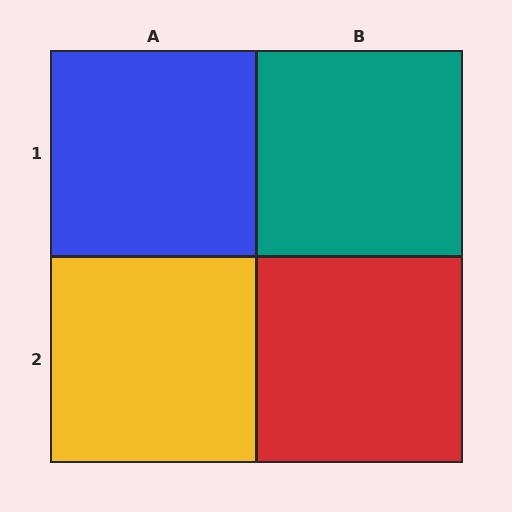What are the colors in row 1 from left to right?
Blue, teal.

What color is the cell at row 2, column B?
Red.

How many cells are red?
1 cell is red.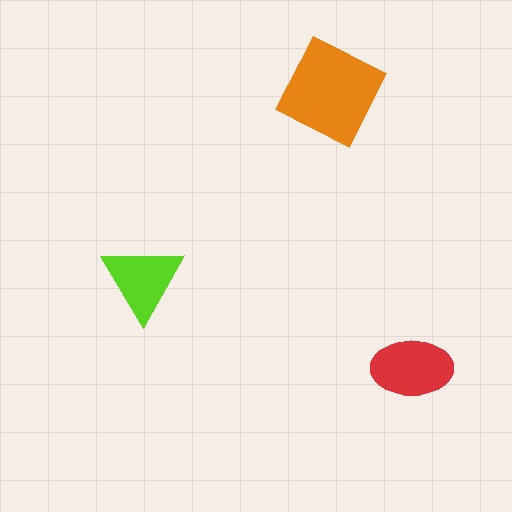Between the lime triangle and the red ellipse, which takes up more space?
The red ellipse.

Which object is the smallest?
The lime triangle.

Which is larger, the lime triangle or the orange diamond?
The orange diamond.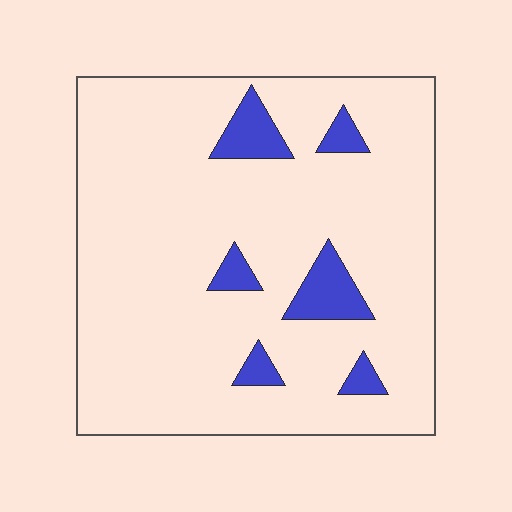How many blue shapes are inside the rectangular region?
6.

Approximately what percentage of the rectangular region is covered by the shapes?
Approximately 10%.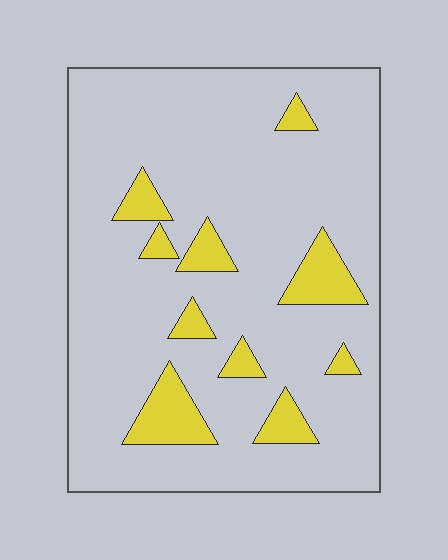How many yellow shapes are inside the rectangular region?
10.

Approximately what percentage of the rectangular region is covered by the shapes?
Approximately 15%.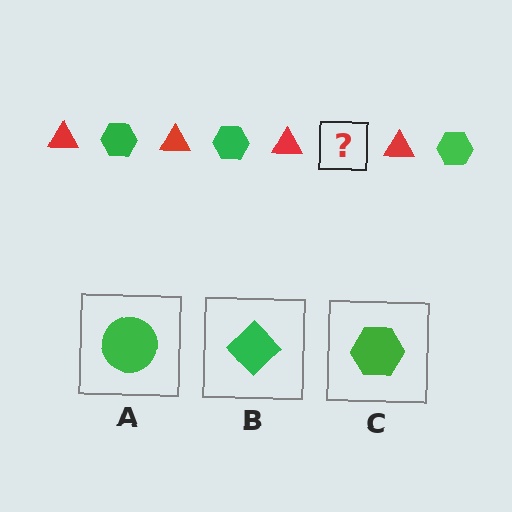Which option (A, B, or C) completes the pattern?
C.